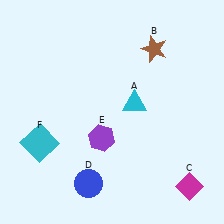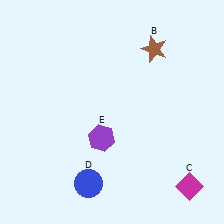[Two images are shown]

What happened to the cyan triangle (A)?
The cyan triangle (A) was removed in Image 2. It was in the top-right area of Image 1.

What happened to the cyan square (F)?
The cyan square (F) was removed in Image 2. It was in the bottom-left area of Image 1.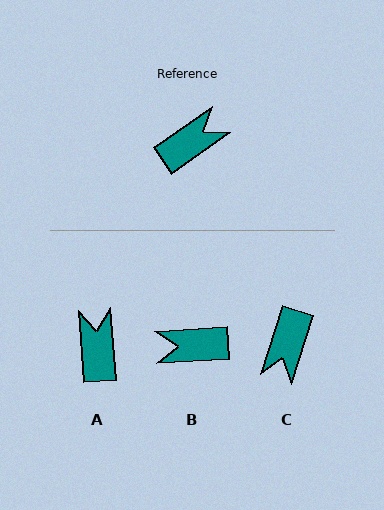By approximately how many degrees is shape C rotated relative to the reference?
Approximately 143 degrees clockwise.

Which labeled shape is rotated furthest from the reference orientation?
B, about 148 degrees away.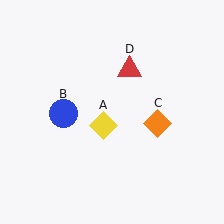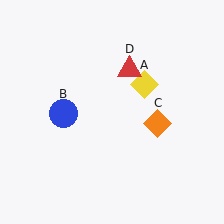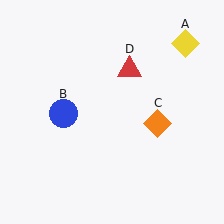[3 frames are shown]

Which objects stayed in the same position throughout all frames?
Blue circle (object B) and orange diamond (object C) and red triangle (object D) remained stationary.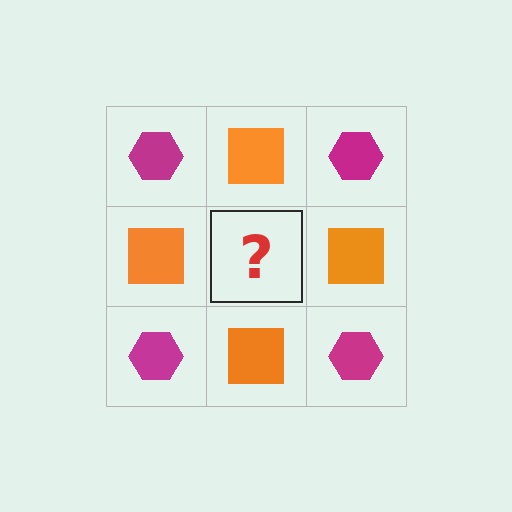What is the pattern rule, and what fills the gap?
The rule is that it alternates magenta hexagon and orange square in a checkerboard pattern. The gap should be filled with a magenta hexagon.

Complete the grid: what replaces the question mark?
The question mark should be replaced with a magenta hexagon.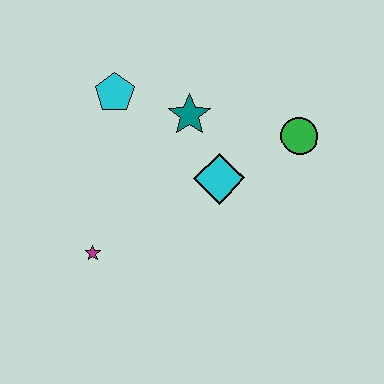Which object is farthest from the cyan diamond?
The magenta star is farthest from the cyan diamond.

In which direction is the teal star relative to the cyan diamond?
The teal star is above the cyan diamond.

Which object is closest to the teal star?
The cyan diamond is closest to the teal star.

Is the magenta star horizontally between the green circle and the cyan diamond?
No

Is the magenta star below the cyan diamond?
Yes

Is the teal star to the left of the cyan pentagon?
No